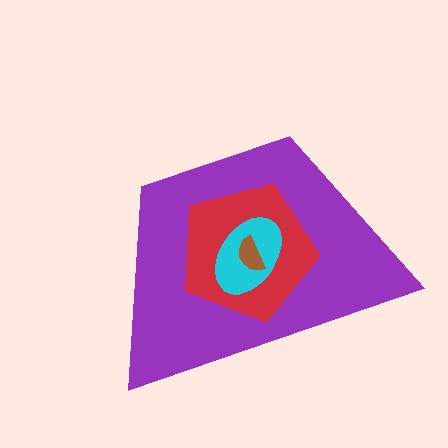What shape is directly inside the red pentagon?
The cyan ellipse.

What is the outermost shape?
The purple trapezoid.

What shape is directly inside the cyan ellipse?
The brown semicircle.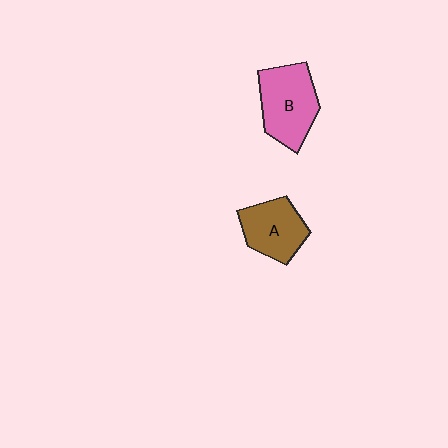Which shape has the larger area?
Shape B (pink).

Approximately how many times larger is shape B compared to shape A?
Approximately 1.3 times.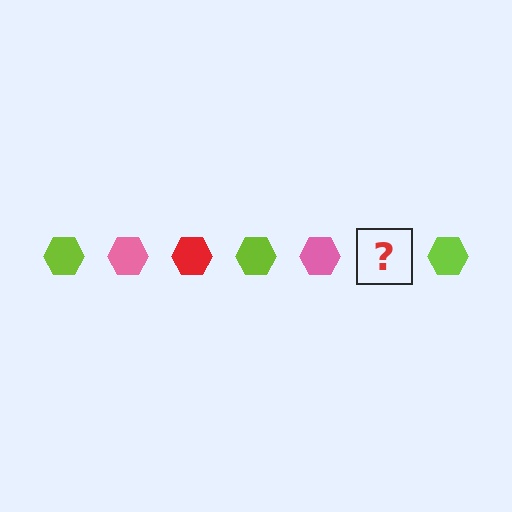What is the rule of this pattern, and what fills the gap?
The rule is that the pattern cycles through lime, pink, red hexagons. The gap should be filled with a red hexagon.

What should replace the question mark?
The question mark should be replaced with a red hexagon.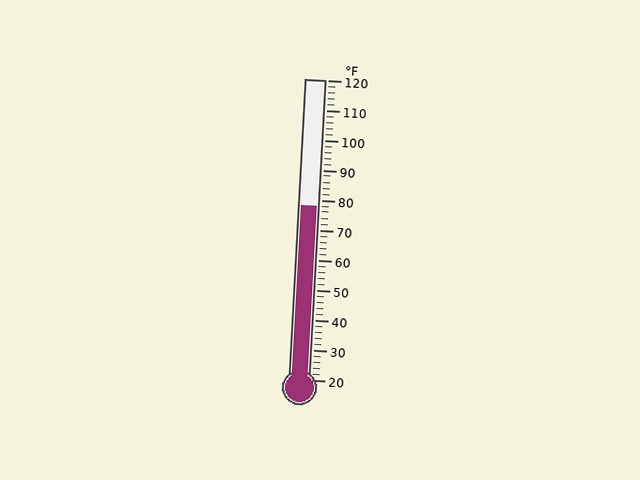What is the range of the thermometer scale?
The thermometer scale ranges from 20°F to 120°F.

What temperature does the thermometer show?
The thermometer shows approximately 78°F.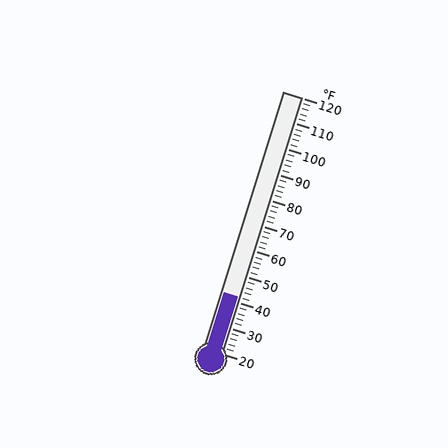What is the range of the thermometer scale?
The thermometer scale ranges from 20°F to 120°F.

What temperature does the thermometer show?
The thermometer shows approximately 42°F.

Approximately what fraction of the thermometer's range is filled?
The thermometer is filled to approximately 20% of its range.